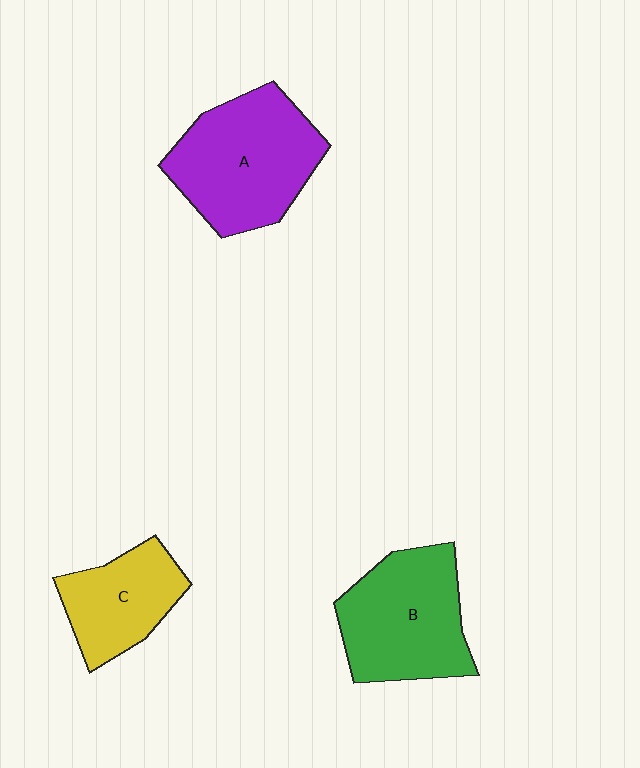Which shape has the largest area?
Shape A (purple).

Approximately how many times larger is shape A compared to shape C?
Approximately 1.6 times.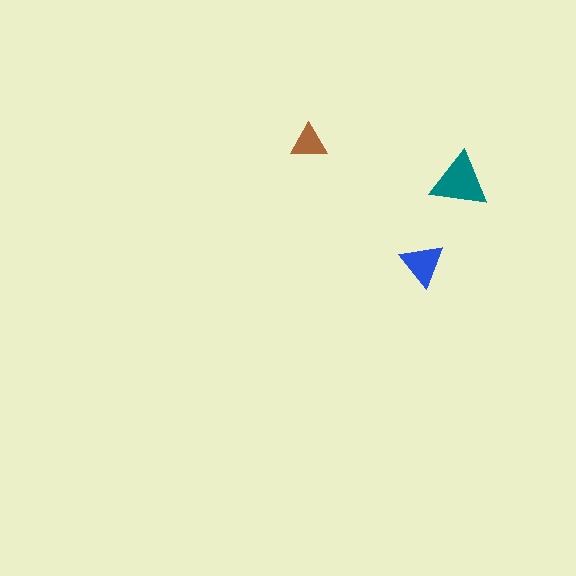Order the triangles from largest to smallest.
the teal one, the blue one, the brown one.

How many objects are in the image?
There are 3 objects in the image.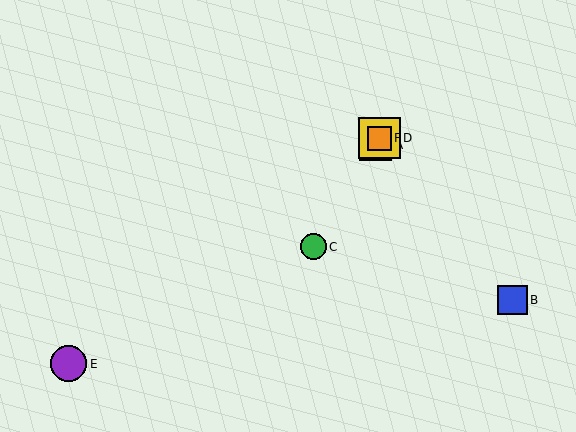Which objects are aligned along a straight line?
Objects A, C, D, F are aligned along a straight line.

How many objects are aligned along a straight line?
4 objects (A, C, D, F) are aligned along a straight line.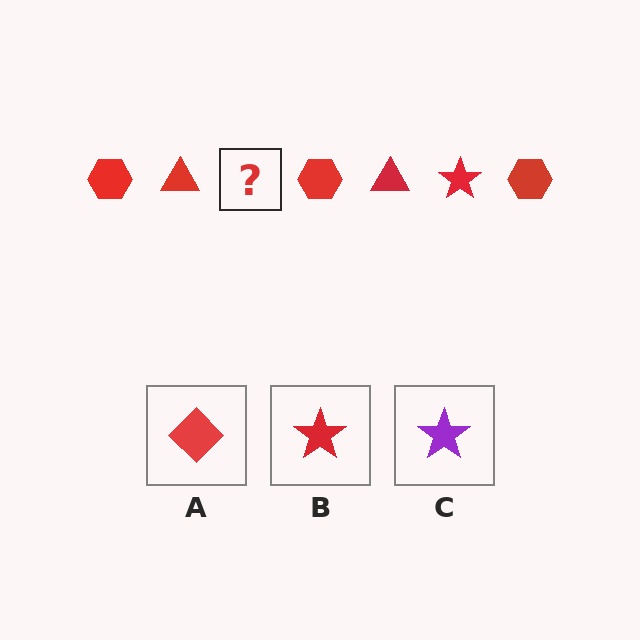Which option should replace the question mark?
Option B.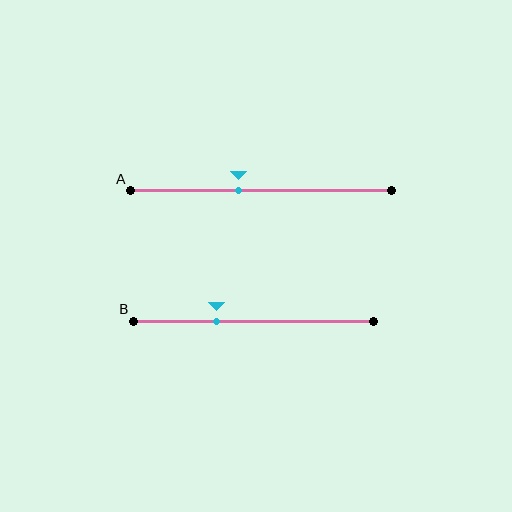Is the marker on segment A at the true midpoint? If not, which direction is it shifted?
No, the marker on segment A is shifted to the left by about 9% of the segment length.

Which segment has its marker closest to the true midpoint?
Segment A has its marker closest to the true midpoint.